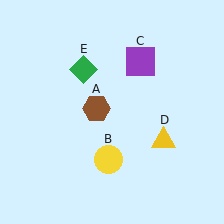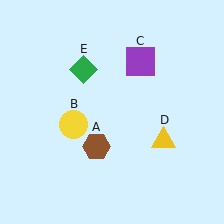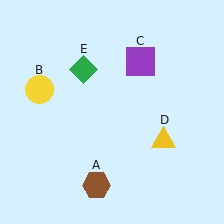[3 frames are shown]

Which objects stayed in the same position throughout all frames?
Purple square (object C) and yellow triangle (object D) and green diamond (object E) remained stationary.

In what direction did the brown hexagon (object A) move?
The brown hexagon (object A) moved down.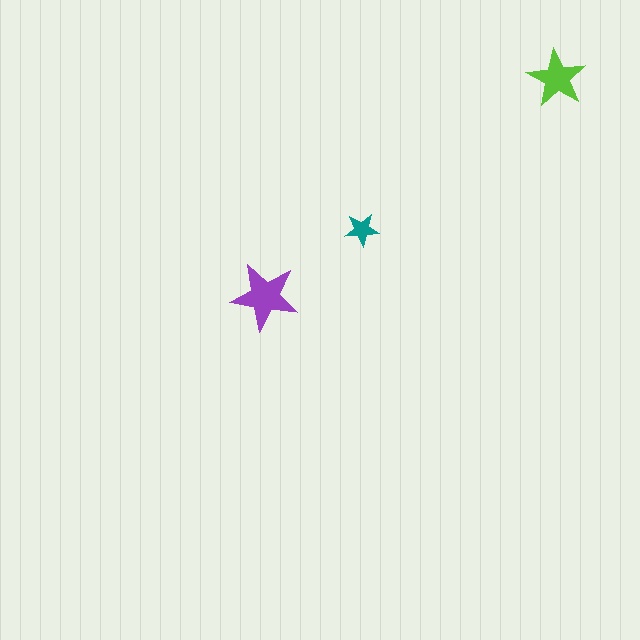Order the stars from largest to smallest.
the purple one, the lime one, the teal one.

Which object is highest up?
The lime star is topmost.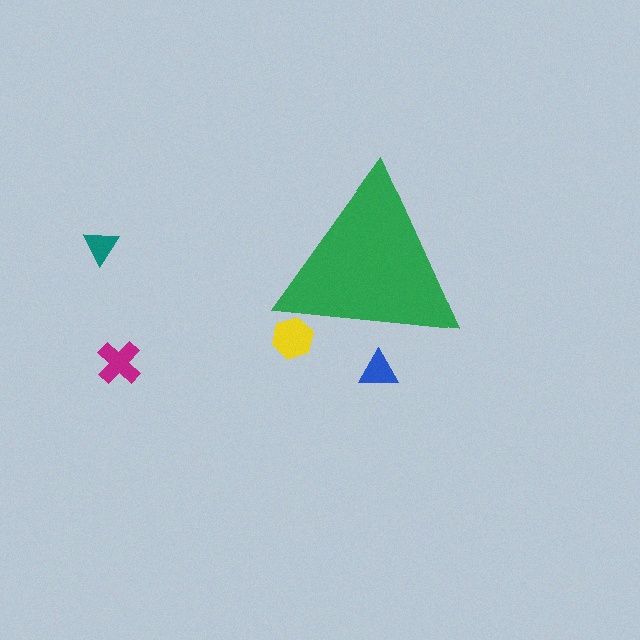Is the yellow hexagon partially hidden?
Yes, the yellow hexagon is partially hidden behind the green triangle.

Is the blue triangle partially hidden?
Yes, the blue triangle is partially hidden behind the green triangle.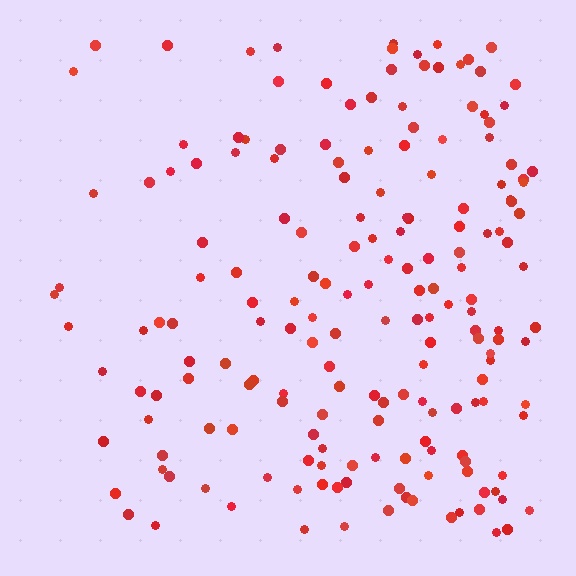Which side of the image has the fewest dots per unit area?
The left.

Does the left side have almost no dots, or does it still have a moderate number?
Still a moderate number, just noticeably fewer than the right.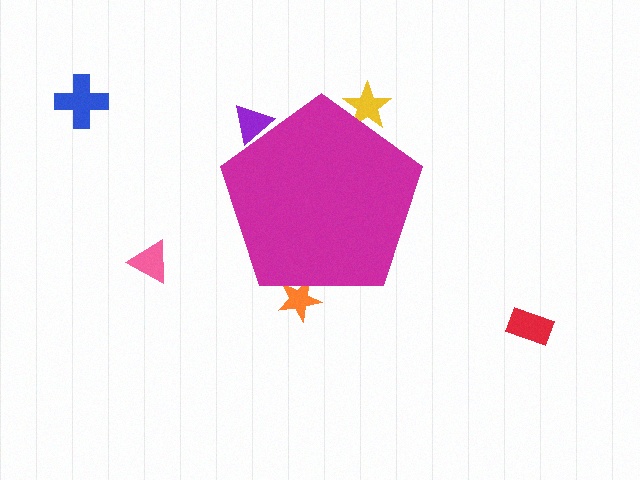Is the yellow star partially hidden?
Yes, the yellow star is partially hidden behind the magenta pentagon.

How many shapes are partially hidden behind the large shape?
3 shapes are partially hidden.